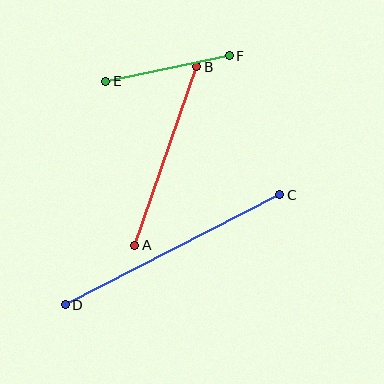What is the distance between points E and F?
The distance is approximately 126 pixels.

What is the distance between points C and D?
The distance is approximately 241 pixels.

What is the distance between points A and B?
The distance is approximately 189 pixels.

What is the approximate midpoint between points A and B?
The midpoint is at approximately (166, 156) pixels.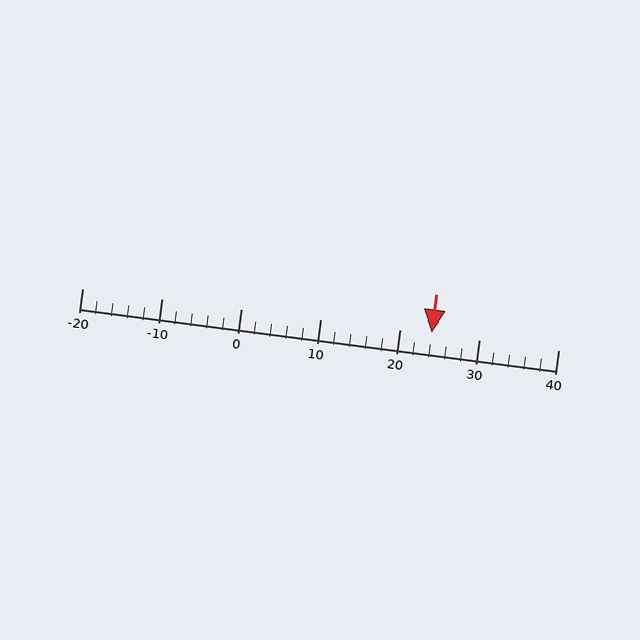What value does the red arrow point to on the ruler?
The red arrow points to approximately 24.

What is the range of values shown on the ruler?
The ruler shows values from -20 to 40.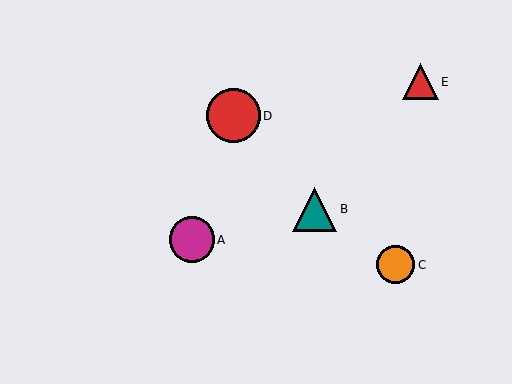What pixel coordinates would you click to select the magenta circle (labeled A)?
Click at (192, 240) to select the magenta circle A.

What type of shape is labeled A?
Shape A is a magenta circle.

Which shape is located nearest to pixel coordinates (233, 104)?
The red circle (labeled D) at (233, 116) is nearest to that location.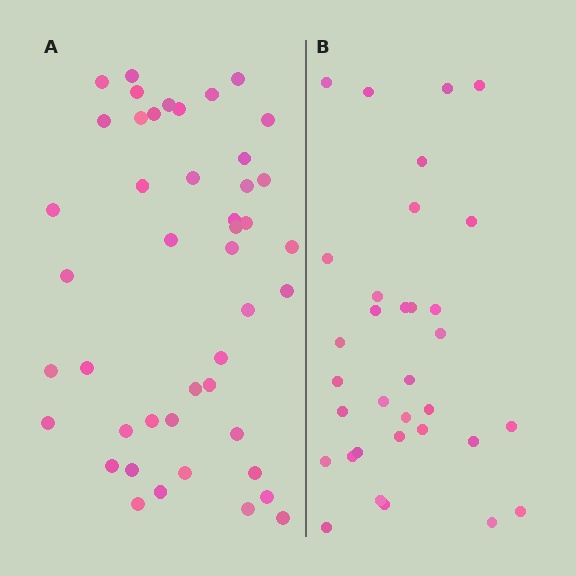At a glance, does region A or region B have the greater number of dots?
Region A (the left region) has more dots.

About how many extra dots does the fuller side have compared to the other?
Region A has roughly 12 or so more dots than region B.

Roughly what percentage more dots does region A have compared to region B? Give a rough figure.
About 35% more.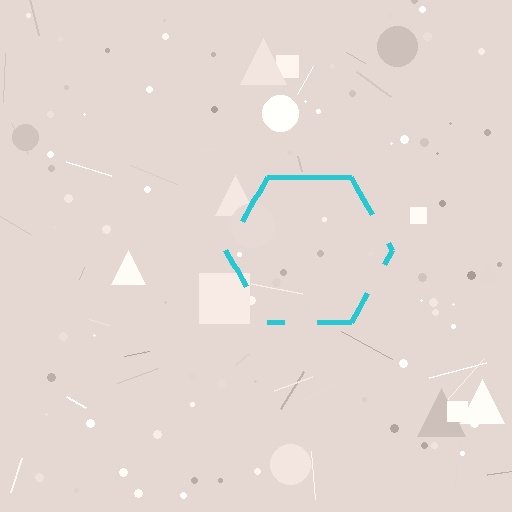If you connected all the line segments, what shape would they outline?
They would outline a hexagon.